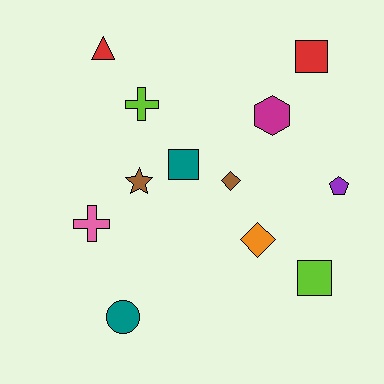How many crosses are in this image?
There are 2 crosses.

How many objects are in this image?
There are 12 objects.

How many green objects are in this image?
There are no green objects.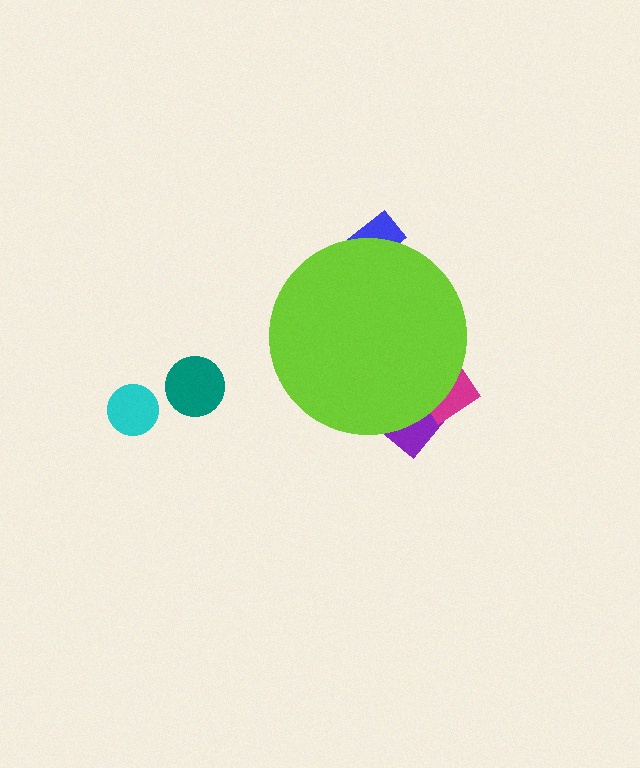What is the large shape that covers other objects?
A lime circle.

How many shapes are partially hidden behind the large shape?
3 shapes are partially hidden.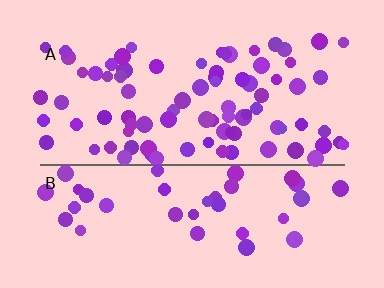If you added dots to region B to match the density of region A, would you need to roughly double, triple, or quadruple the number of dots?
Approximately double.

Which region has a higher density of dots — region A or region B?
A (the top).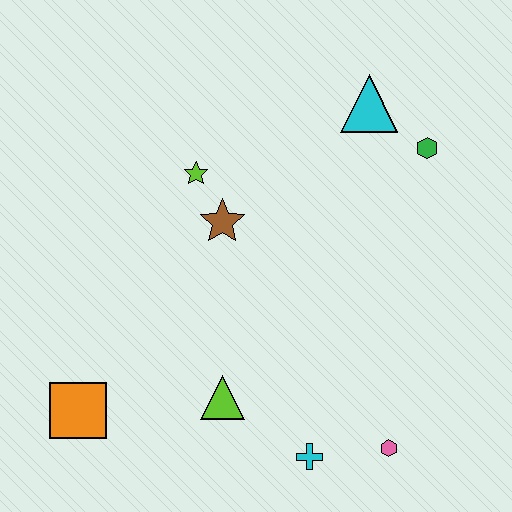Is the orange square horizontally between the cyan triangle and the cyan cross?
No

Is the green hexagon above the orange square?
Yes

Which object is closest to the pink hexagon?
The cyan cross is closest to the pink hexagon.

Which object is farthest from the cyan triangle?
The orange square is farthest from the cyan triangle.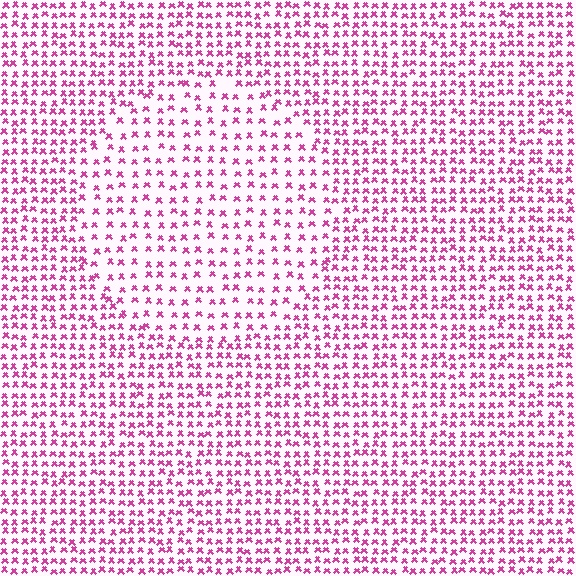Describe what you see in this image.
The image contains small magenta elements arranged at two different densities. A circle-shaped region is visible where the elements are less densely packed than the surrounding area.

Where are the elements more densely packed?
The elements are more densely packed outside the circle boundary.